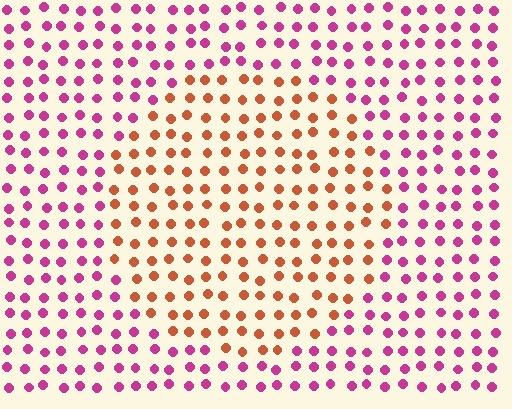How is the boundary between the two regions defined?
The boundary is defined purely by a slight shift in hue (about 55 degrees). Spacing, size, and orientation are identical on both sides.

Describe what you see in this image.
The image is filled with small magenta elements in a uniform arrangement. A circle-shaped region is visible where the elements are tinted to a slightly different hue, forming a subtle color boundary.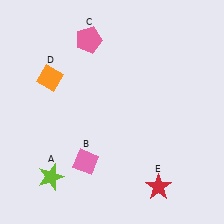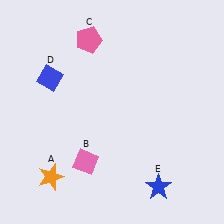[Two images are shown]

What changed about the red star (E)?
In Image 1, E is red. In Image 2, it changed to blue.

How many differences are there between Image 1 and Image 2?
There are 3 differences between the two images.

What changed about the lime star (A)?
In Image 1, A is lime. In Image 2, it changed to orange.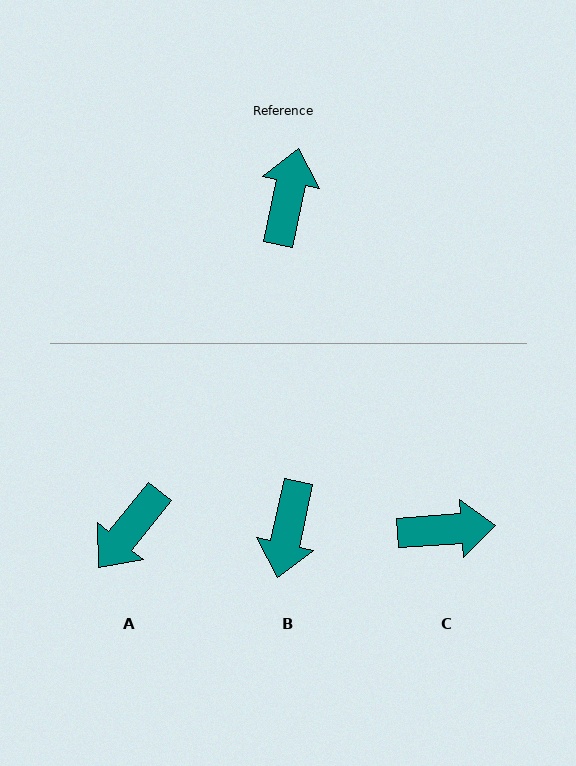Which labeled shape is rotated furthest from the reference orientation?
B, about 179 degrees away.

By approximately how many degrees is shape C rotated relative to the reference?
Approximately 74 degrees clockwise.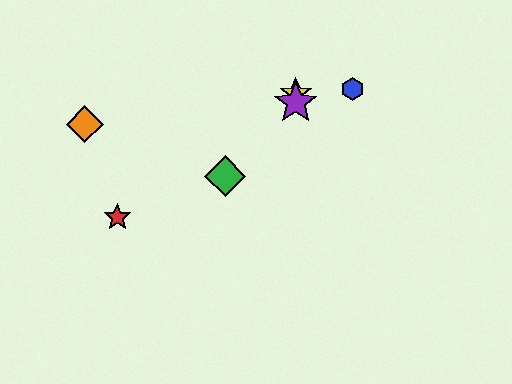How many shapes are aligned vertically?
2 shapes (the yellow star, the purple star) are aligned vertically.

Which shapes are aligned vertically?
The yellow star, the purple star are aligned vertically.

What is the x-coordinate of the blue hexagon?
The blue hexagon is at x≈352.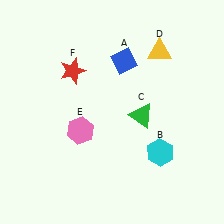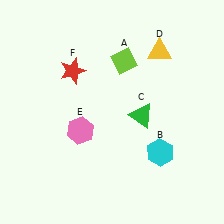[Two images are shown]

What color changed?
The diamond (A) changed from blue in Image 1 to lime in Image 2.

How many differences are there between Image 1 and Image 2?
There is 1 difference between the two images.